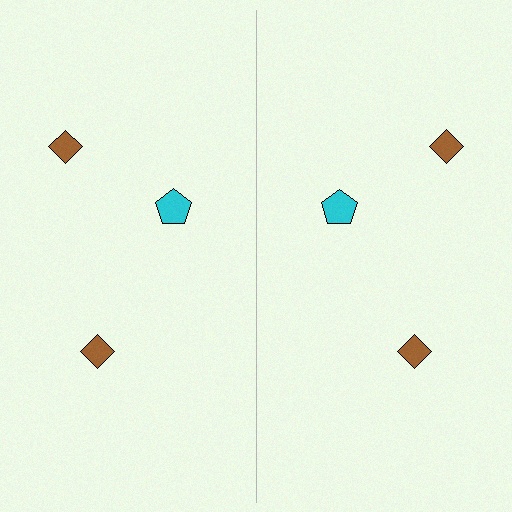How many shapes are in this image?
There are 6 shapes in this image.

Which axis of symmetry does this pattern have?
The pattern has a vertical axis of symmetry running through the center of the image.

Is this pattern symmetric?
Yes, this pattern has bilateral (reflection) symmetry.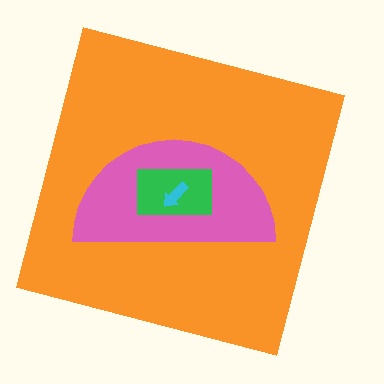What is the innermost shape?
The cyan arrow.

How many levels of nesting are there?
4.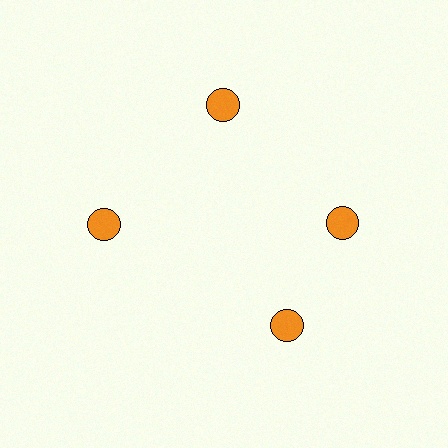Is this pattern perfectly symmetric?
No. The 4 orange circles are arranged in a ring, but one element near the 6 o'clock position is rotated out of alignment along the ring, breaking the 4-fold rotational symmetry.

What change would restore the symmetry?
The symmetry would be restored by rotating it back into even spacing with its neighbors so that all 4 circles sit at equal angles and equal distance from the center.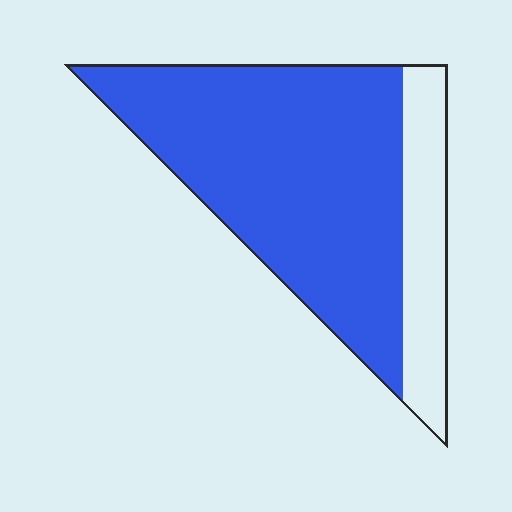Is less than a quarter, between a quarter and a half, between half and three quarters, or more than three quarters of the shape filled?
More than three quarters.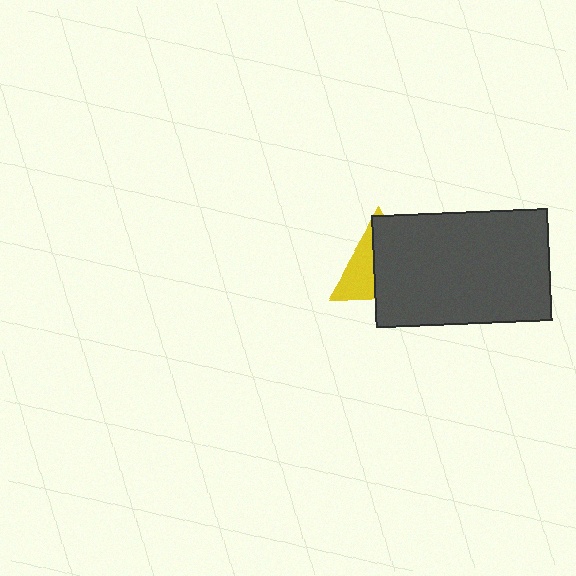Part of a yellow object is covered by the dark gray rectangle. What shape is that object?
It is a triangle.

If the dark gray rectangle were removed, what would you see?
You would see the complete yellow triangle.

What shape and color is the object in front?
The object in front is a dark gray rectangle.